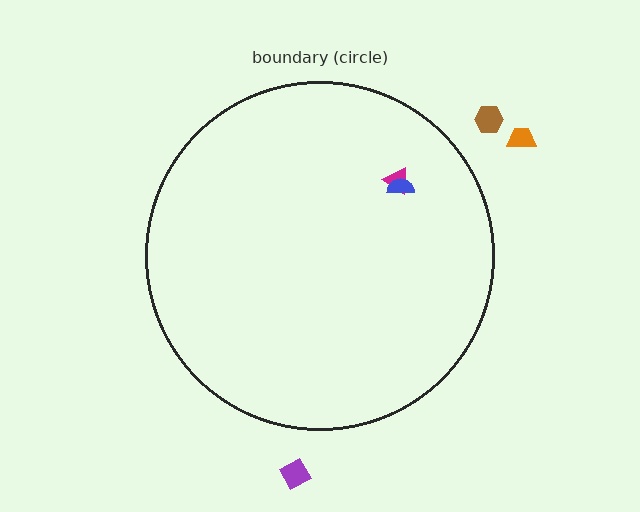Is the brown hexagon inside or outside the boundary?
Outside.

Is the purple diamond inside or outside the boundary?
Outside.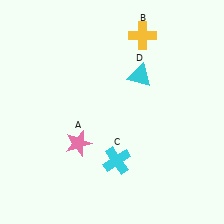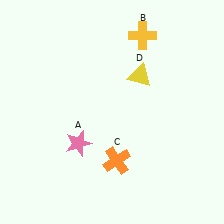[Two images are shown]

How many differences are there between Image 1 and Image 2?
There are 2 differences between the two images.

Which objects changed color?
C changed from cyan to orange. D changed from cyan to yellow.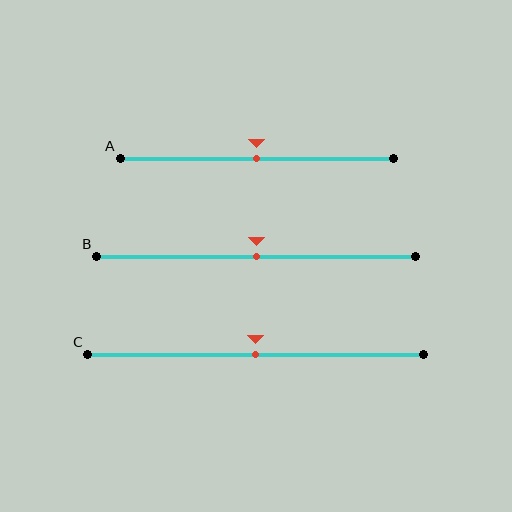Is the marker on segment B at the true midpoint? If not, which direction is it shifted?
Yes, the marker on segment B is at the true midpoint.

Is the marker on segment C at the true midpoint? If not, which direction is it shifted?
Yes, the marker on segment C is at the true midpoint.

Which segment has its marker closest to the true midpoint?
Segment A has its marker closest to the true midpoint.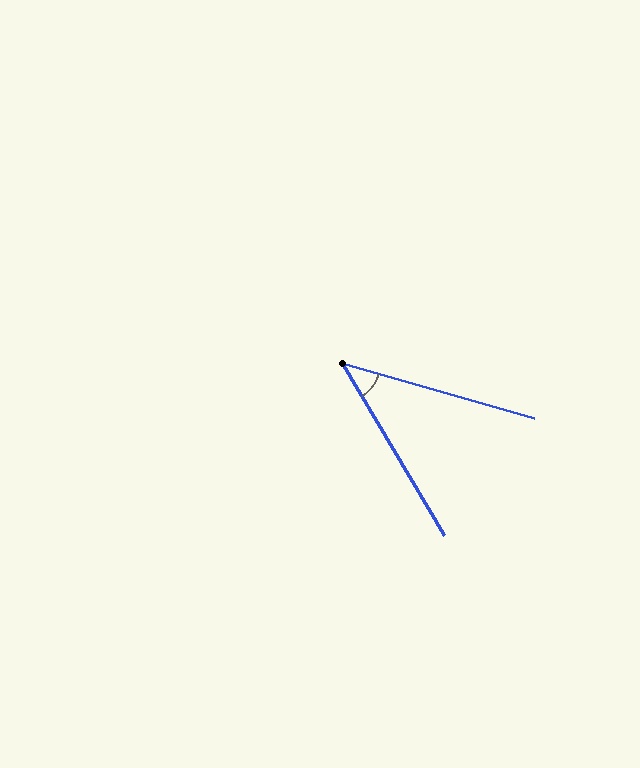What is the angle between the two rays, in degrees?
Approximately 43 degrees.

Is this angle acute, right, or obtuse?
It is acute.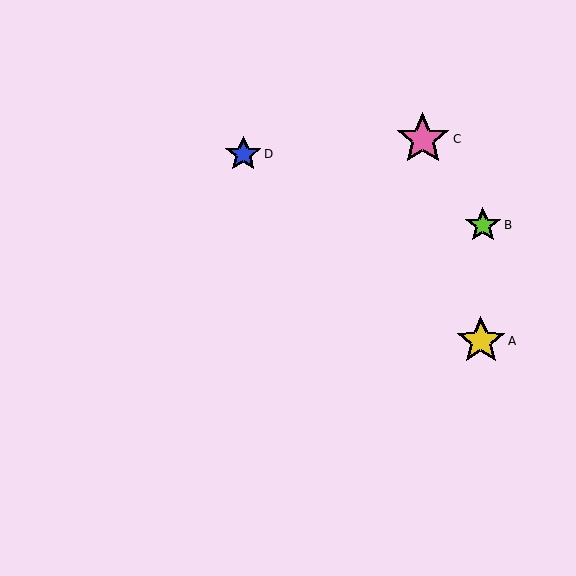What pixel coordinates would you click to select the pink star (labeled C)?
Click at (423, 139) to select the pink star C.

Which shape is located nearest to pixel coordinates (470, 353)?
The yellow star (labeled A) at (481, 341) is nearest to that location.